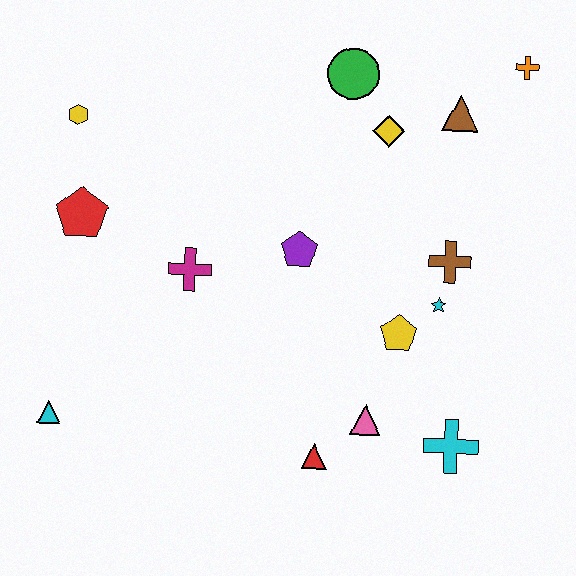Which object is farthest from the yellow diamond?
The cyan triangle is farthest from the yellow diamond.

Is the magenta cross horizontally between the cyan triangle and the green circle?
Yes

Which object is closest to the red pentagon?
The yellow hexagon is closest to the red pentagon.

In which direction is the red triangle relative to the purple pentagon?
The red triangle is below the purple pentagon.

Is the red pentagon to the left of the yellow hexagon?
No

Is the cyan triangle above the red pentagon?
No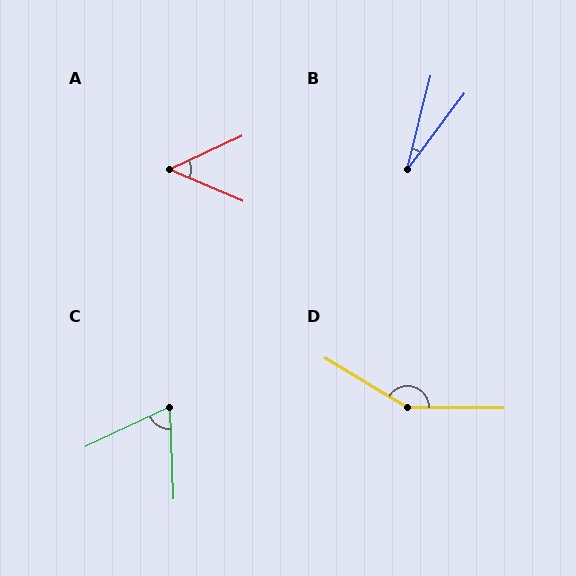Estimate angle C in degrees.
Approximately 67 degrees.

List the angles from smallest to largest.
B (23°), A (48°), C (67°), D (149°).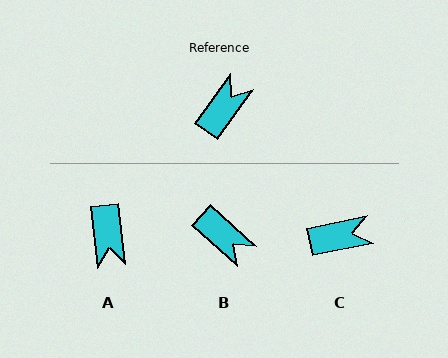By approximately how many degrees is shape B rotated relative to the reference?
Approximately 97 degrees clockwise.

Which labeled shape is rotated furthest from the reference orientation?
A, about 138 degrees away.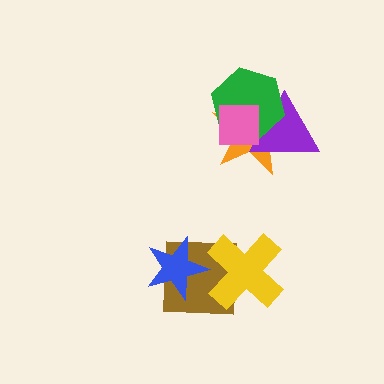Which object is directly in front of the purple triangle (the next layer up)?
The green hexagon is directly in front of the purple triangle.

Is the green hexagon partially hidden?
Yes, it is partially covered by another shape.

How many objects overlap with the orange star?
3 objects overlap with the orange star.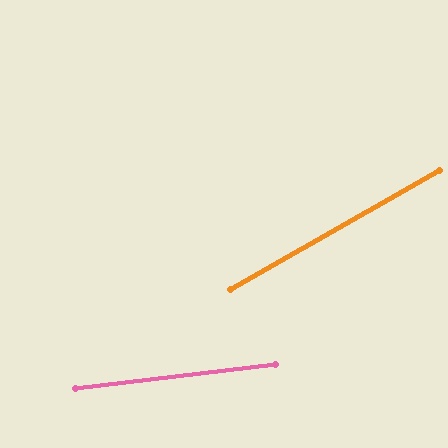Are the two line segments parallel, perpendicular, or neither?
Neither parallel nor perpendicular — they differ by about 23°.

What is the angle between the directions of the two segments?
Approximately 23 degrees.